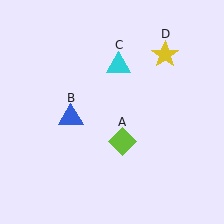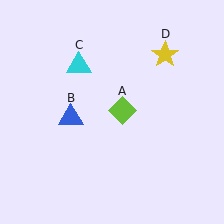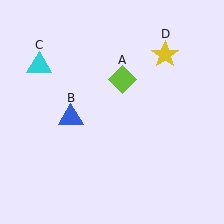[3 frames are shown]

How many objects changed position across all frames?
2 objects changed position: lime diamond (object A), cyan triangle (object C).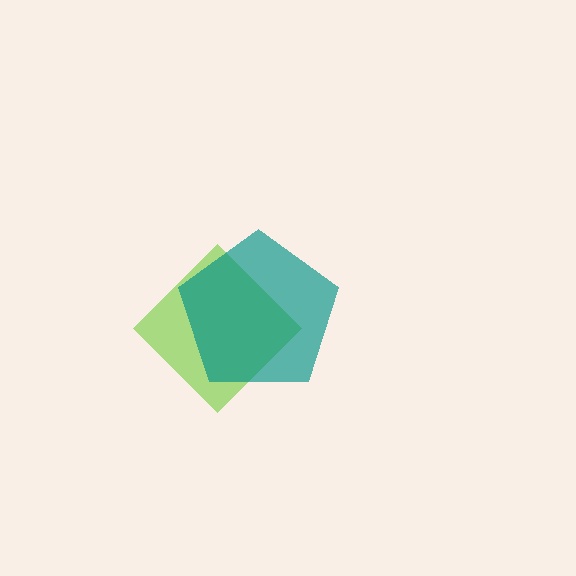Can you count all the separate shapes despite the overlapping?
Yes, there are 2 separate shapes.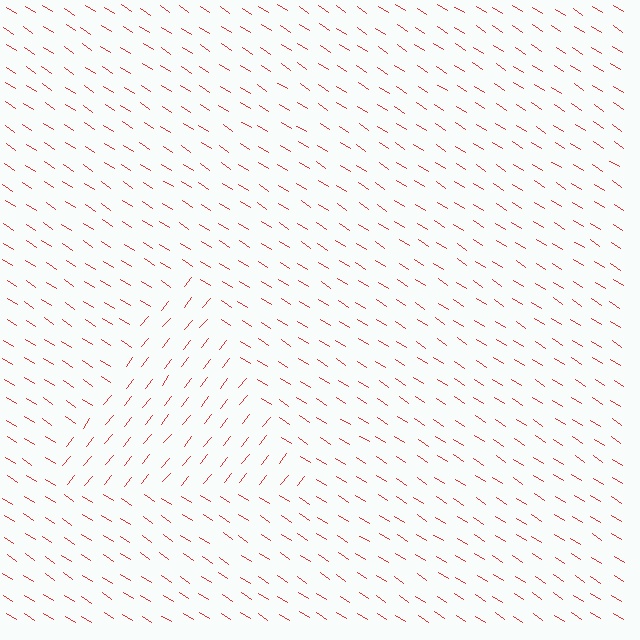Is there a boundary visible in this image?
Yes, there is a texture boundary formed by a change in line orientation.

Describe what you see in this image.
The image is filled with small red line segments. A triangle region in the image has lines oriented differently from the surrounding lines, creating a visible texture boundary.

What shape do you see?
I see a triangle.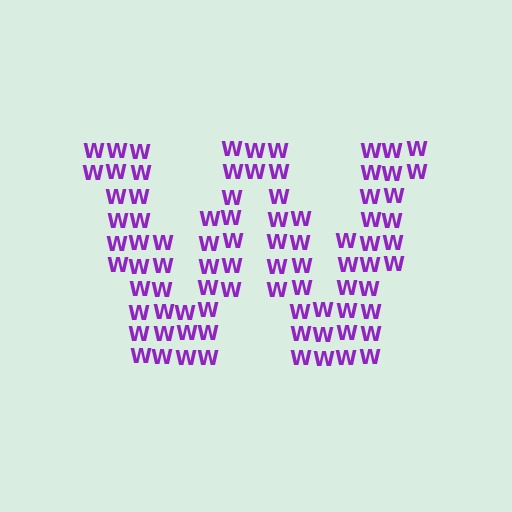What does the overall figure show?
The overall figure shows the letter W.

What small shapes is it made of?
It is made of small letter W's.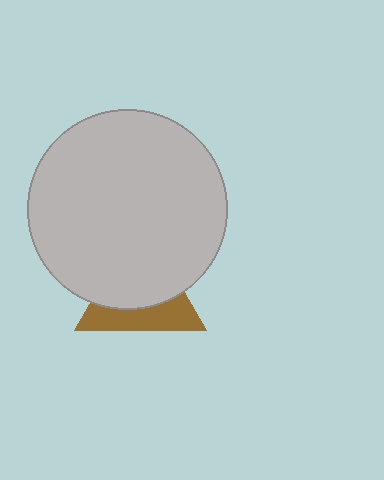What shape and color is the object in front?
The object in front is a light gray circle.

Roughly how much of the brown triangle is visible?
A small part of it is visible (roughly 41%).